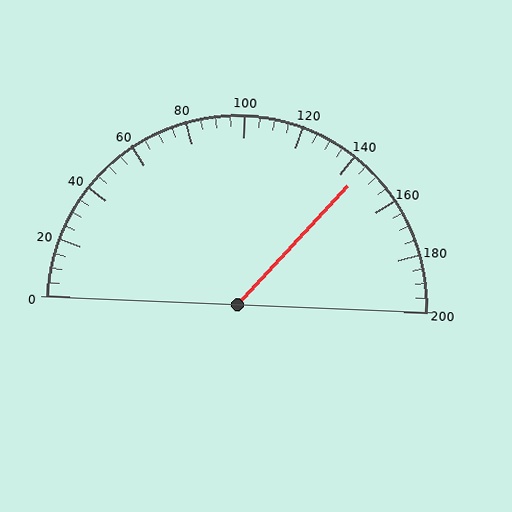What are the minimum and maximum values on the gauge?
The gauge ranges from 0 to 200.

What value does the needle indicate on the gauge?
The needle indicates approximately 145.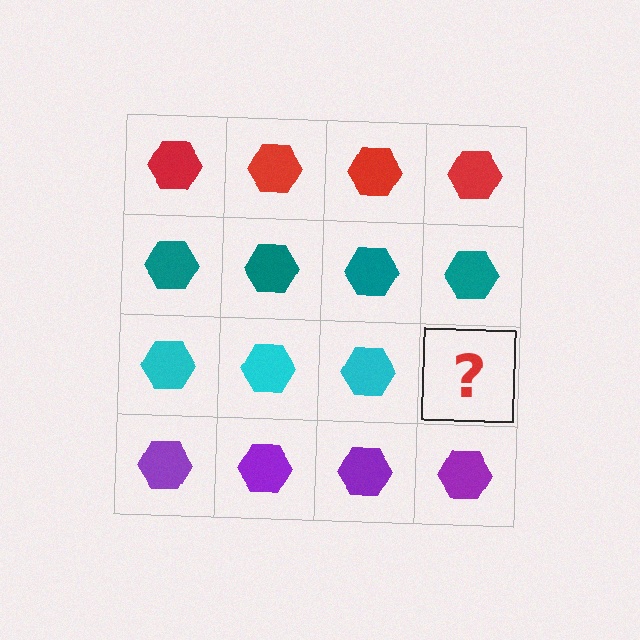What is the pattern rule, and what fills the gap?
The rule is that each row has a consistent color. The gap should be filled with a cyan hexagon.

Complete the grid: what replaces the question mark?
The question mark should be replaced with a cyan hexagon.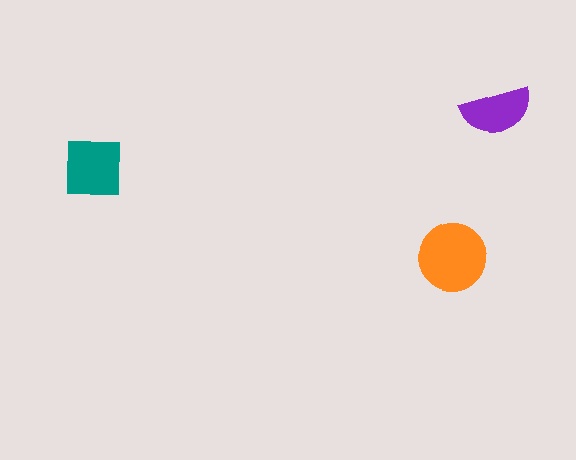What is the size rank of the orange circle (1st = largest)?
1st.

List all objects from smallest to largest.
The purple semicircle, the teal square, the orange circle.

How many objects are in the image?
There are 3 objects in the image.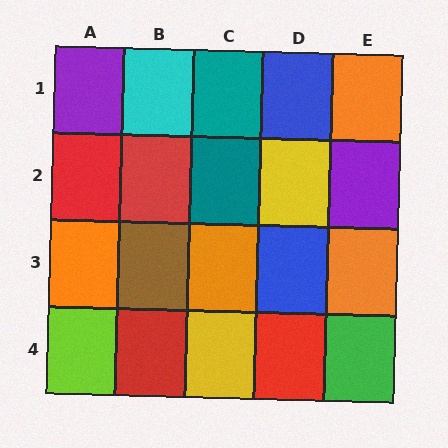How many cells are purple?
2 cells are purple.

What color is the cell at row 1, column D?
Blue.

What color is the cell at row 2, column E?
Purple.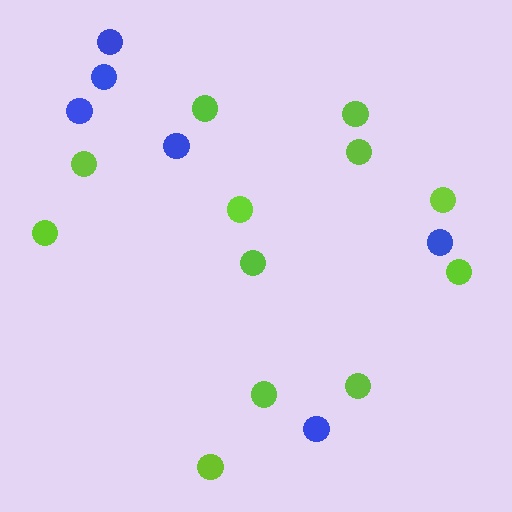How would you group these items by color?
There are 2 groups: one group of blue circles (6) and one group of lime circles (12).